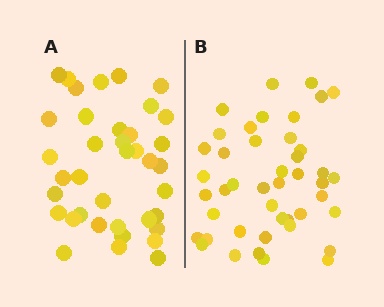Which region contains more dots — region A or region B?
Region B (the right region) has more dots.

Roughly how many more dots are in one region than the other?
Region B has about 6 more dots than region A.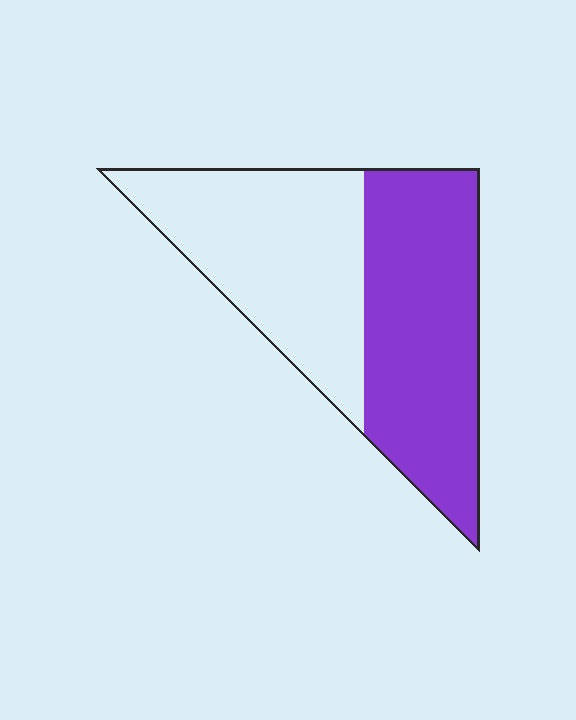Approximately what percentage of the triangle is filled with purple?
Approximately 50%.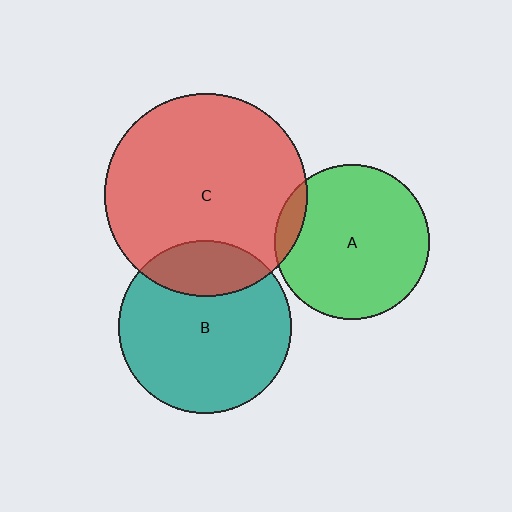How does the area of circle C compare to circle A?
Approximately 1.7 times.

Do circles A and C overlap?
Yes.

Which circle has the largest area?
Circle C (red).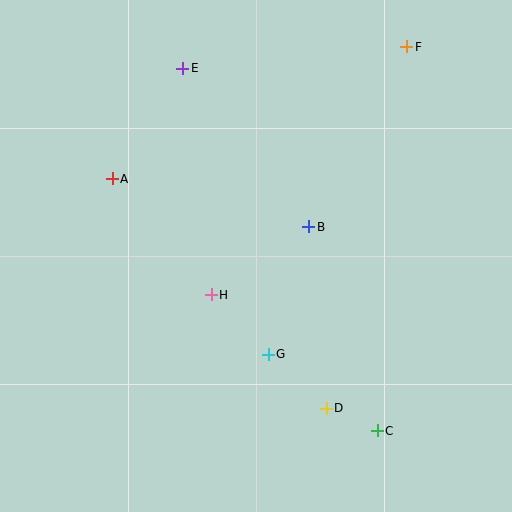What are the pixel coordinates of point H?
Point H is at (211, 295).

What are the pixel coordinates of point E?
Point E is at (183, 68).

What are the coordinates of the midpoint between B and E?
The midpoint between B and E is at (246, 148).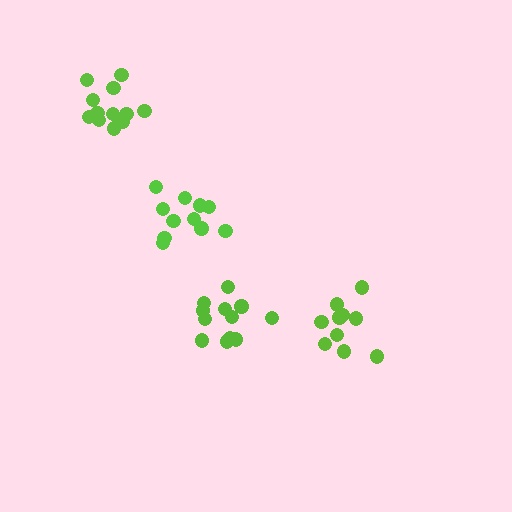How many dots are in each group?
Group 1: 11 dots, Group 2: 12 dots, Group 3: 11 dots, Group 4: 12 dots (46 total).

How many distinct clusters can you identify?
There are 4 distinct clusters.